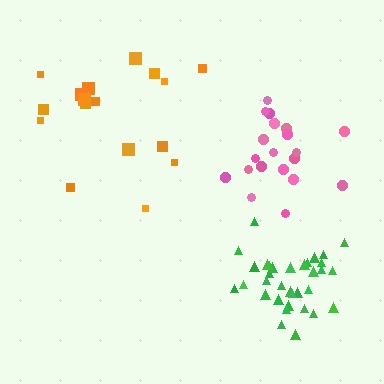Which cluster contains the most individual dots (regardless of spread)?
Green (34).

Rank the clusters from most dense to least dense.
green, pink, orange.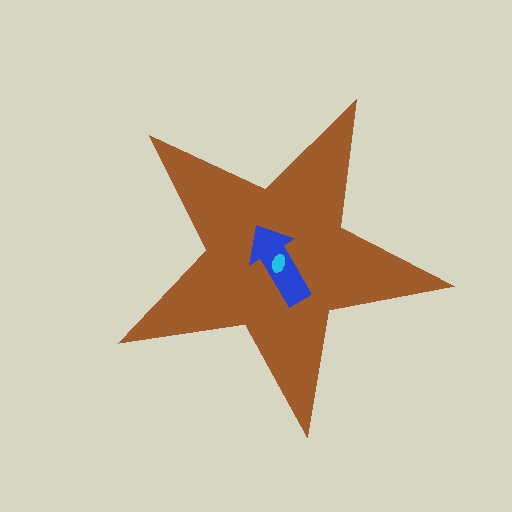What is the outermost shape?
The brown star.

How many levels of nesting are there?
3.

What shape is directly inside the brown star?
The blue arrow.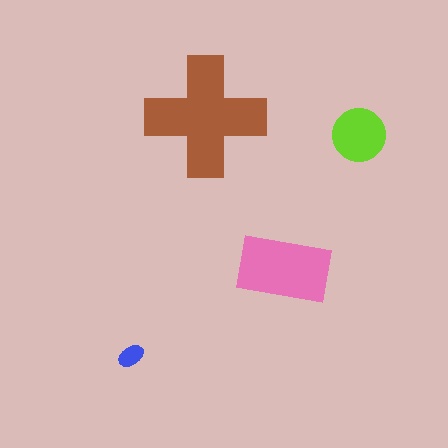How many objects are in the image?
There are 4 objects in the image.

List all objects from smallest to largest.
The blue ellipse, the lime circle, the pink rectangle, the brown cross.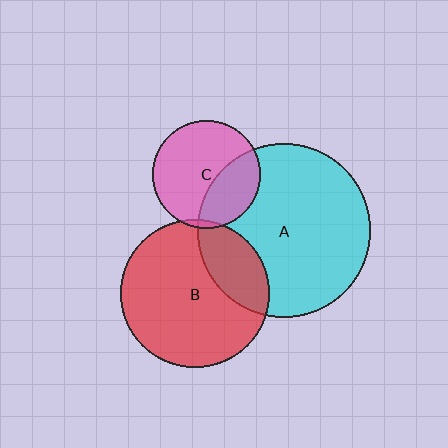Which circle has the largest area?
Circle A (cyan).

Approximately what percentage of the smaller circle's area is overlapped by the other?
Approximately 25%.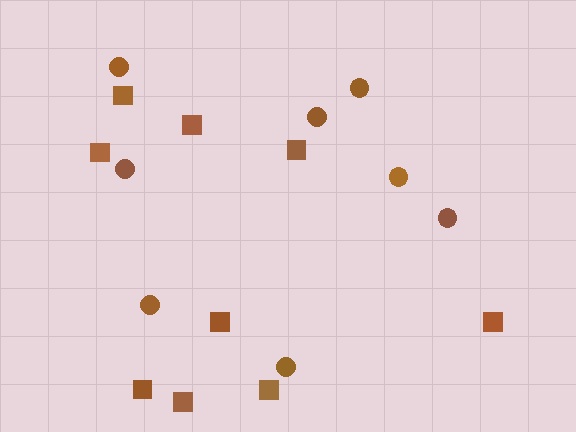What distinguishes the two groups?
There are 2 groups: one group of circles (8) and one group of squares (9).